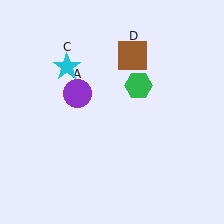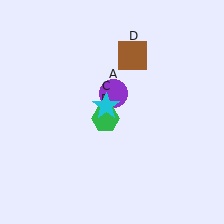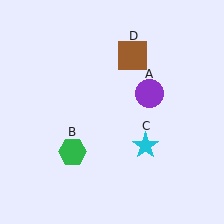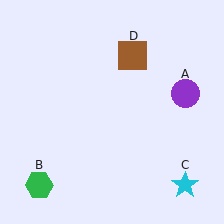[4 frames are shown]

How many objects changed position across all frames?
3 objects changed position: purple circle (object A), green hexagon (object B), cyan star (object C).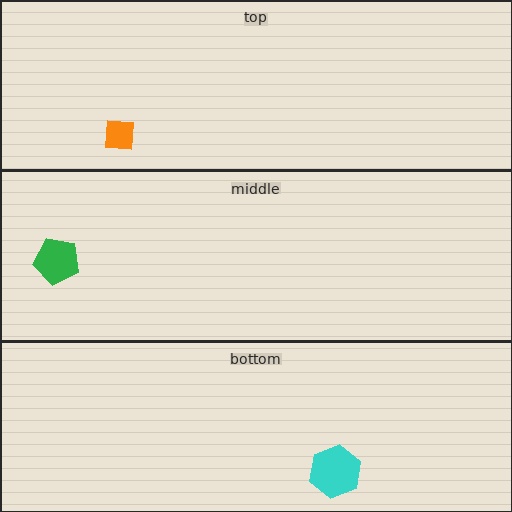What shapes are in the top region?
The orange square.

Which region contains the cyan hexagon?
The bottom region.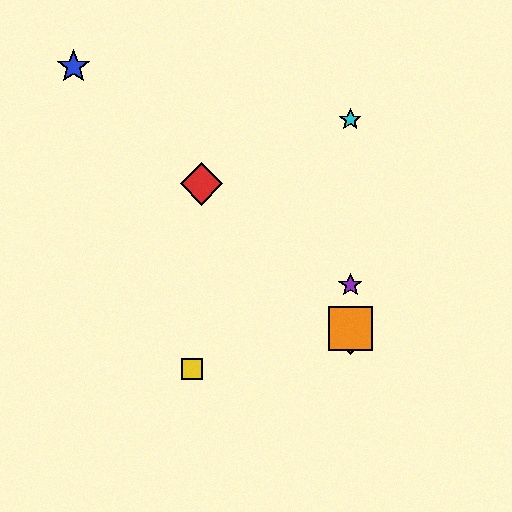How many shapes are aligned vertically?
4 shapes (the green diamond, the purple star, the orange square, the cyan star) are aligned vertically.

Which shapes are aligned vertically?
The green diamond, the purple star, the orange square, the cyan star are aligned vertically.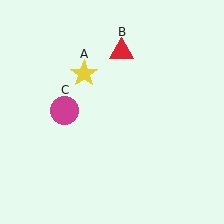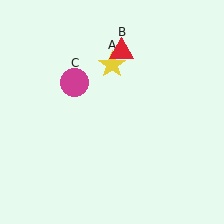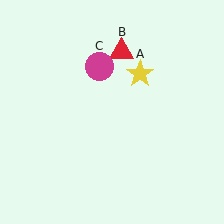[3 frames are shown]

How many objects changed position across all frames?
2 objects changed position: yellow star (object A), magenta circle (object C).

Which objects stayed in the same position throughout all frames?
Red triangle (object B) remained stationary.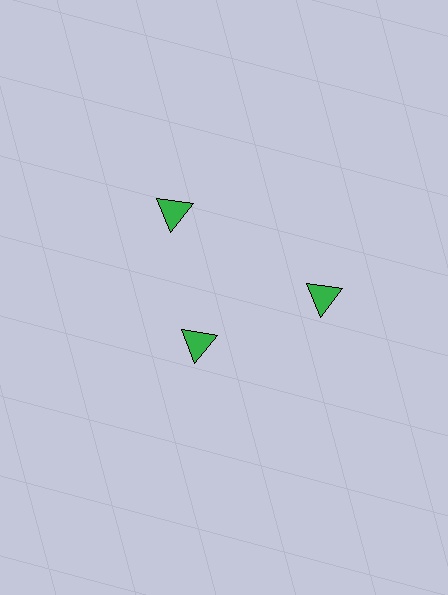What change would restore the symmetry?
The symmetry would be restored by moving it outward, back onto the ring so that all 3 triangles sit at equal angles and equal distance from the center.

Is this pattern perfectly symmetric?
No. The 3 green triangles are arranged in a ring, but one element near the 7 o'clock position is pulled inward toward the center, breaking the 3-fold rotational symmetry.